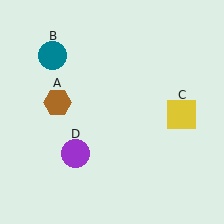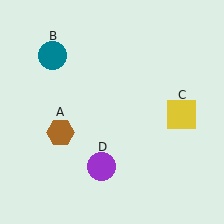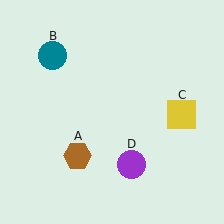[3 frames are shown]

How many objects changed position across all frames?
2 objects changed position: brown hexagon (object A), purple circle (object D).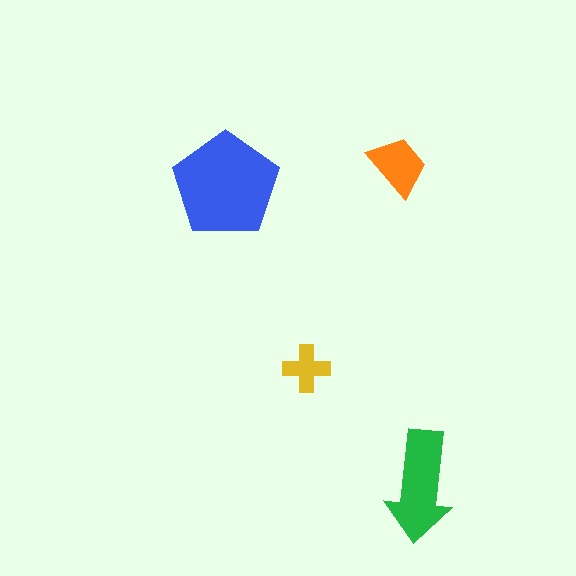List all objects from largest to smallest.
The blue pentagon, the green arrow, the orange trapezoid, the yellow cross.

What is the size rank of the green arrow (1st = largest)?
2nd.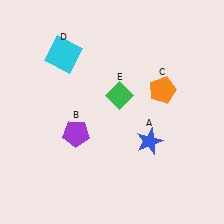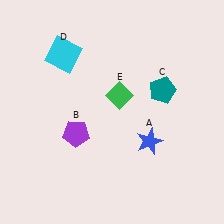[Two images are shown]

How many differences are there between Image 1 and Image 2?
There is 1 difference between the two images.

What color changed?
The pentagon (C) changed from orange in Image 1 to teal in Image 2.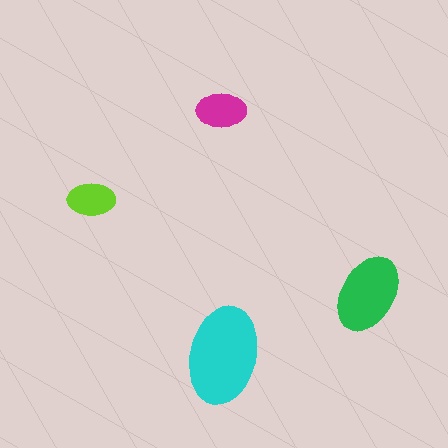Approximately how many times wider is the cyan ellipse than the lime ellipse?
About 2 times wider.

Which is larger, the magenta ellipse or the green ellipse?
The green one.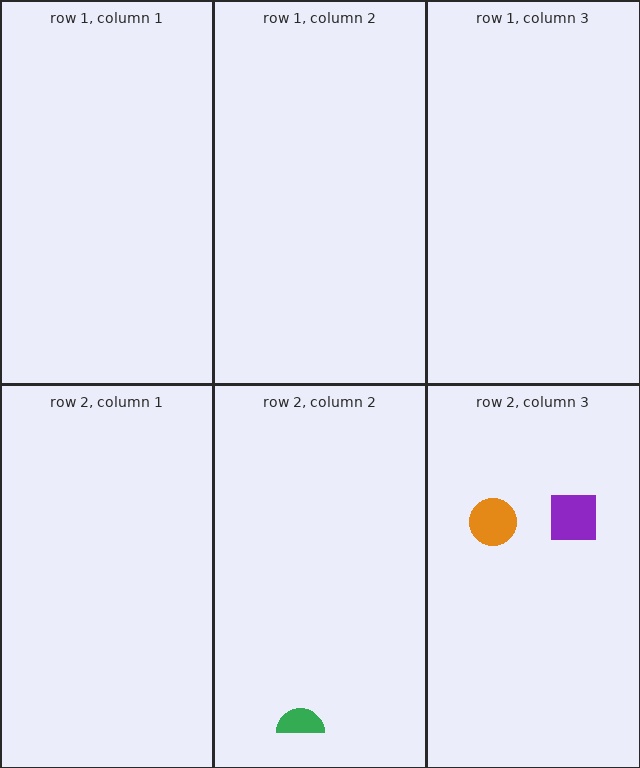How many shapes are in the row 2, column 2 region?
1.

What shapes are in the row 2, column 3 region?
The purple square, the orange circle.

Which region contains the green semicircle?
The row 2, column 2 region.